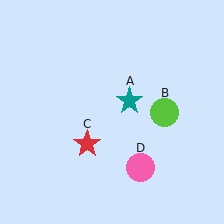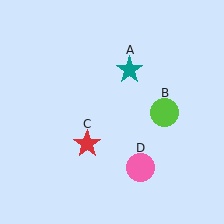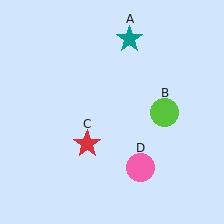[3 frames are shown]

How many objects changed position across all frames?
1 object changed position: teal star (object A).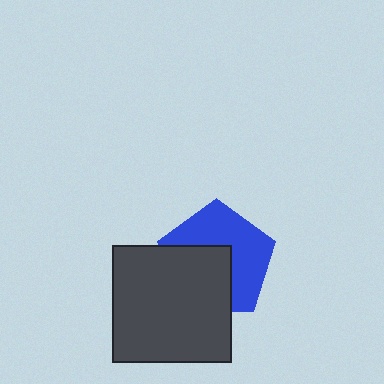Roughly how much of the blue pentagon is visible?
About half of it is visible (roughly 56%).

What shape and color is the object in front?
The object in front is a dark gray rectangle.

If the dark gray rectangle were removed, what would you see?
You would see the complete blue pentagon.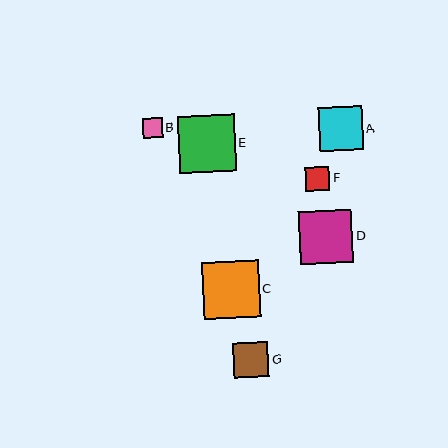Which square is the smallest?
Square B is the smallest with a size of approximately 20 pixels.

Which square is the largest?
Square C is the largest with a size of approximately 57 pixels.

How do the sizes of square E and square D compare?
Square E and square D are approximately the same size.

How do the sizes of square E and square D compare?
Square E and square D are approximately the same size.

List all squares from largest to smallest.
From largest to smallest: C, E, D, A, G, F, B.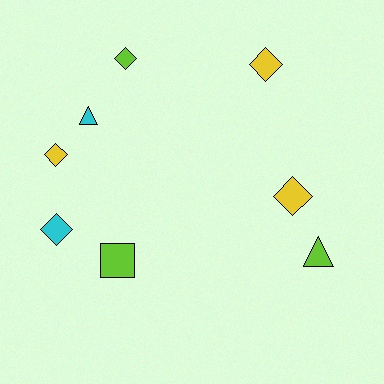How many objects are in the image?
There are 8 objects.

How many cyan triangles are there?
There is 1 cyan triangle.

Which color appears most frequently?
Lime, with 3 objects.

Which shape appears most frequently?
Diamond, with 5 objects.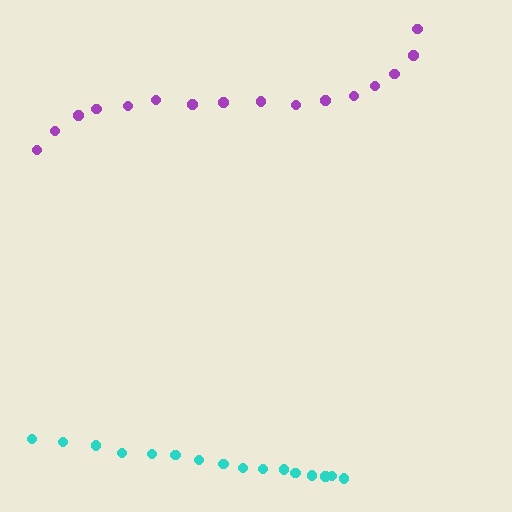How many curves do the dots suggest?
There are 2 distinct paths.